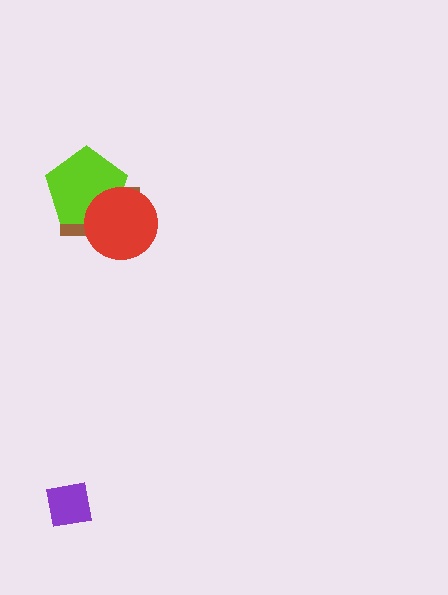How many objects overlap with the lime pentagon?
2 objects overlap with the lime pentagon.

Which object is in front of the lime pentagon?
The red circle is in front of the lime pentagon.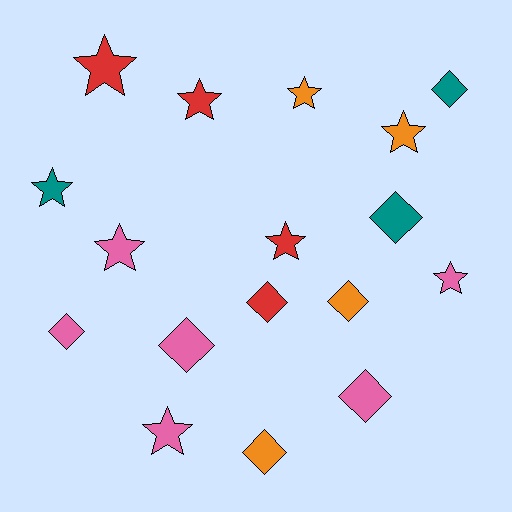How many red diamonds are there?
There is 1 red diamond.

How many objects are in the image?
There are 17 objects.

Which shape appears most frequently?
Star, with 9 objects.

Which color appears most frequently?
Pink, with 6 objects.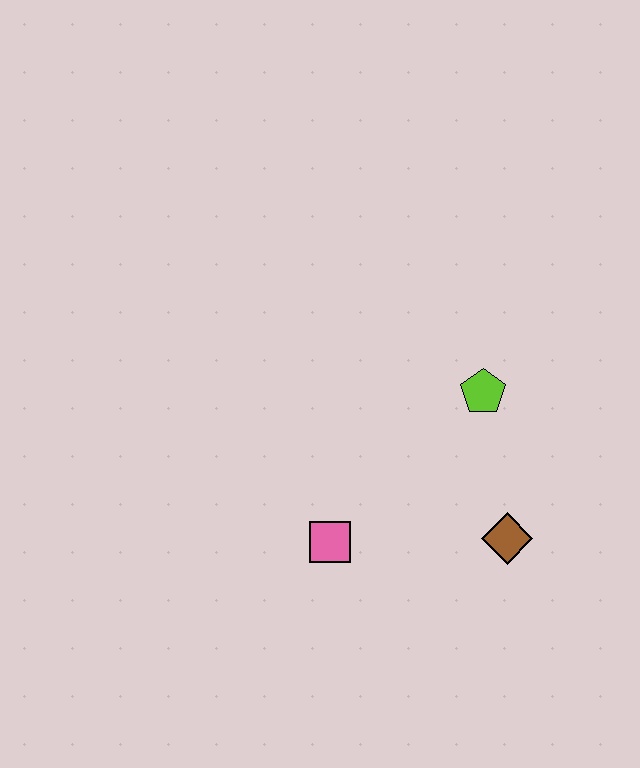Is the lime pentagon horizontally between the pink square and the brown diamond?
Yes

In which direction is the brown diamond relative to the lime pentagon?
The brown diamond is below the lime pentagon.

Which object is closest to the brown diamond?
The lime pentagon is closest to the brown diamond.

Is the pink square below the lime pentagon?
Yes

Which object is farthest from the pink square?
The lime pentagon is farthest from the pink square.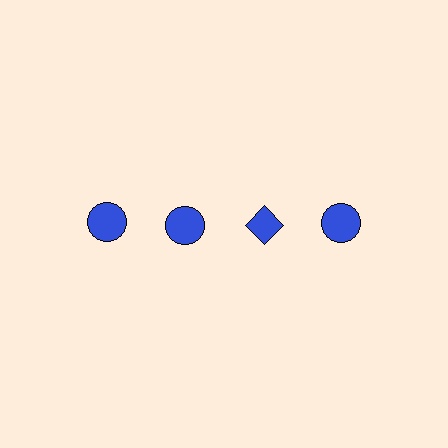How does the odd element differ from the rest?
It has a different shape: diamond instead of circle.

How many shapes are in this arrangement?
There are 4 shapes arranged in a grid pattern.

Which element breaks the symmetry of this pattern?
The blue diamond in the top row, center column breaks the symmetry. All other shapes are blue circles.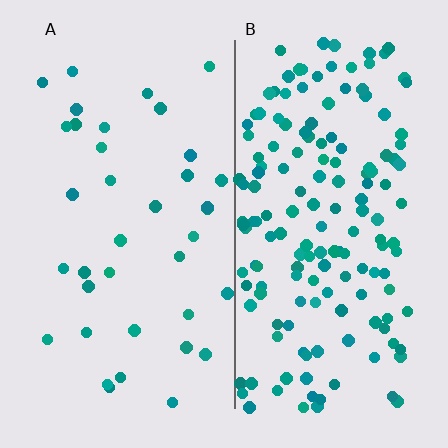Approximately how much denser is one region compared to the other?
Approximately 4.3× — region B over region A.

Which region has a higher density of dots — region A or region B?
B (the right).